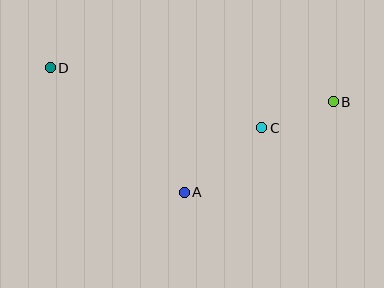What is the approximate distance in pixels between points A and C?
The distance between A and C is approximately 101 pixels.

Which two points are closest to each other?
Points B and C are closest to each other.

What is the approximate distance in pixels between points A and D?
The distance between A and D is approximately 183 pixels.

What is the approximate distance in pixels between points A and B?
The distance between A and B is approximately 175 pixels.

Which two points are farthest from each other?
Points B and D are farthest from each other.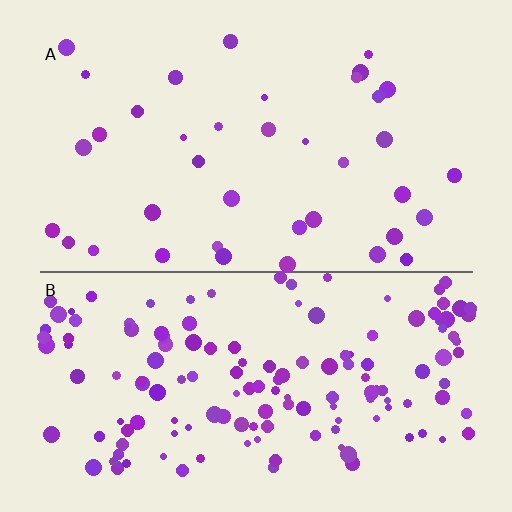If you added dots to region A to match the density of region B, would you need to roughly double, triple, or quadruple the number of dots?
Approximately quadruple.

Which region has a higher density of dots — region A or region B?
B (the bottom).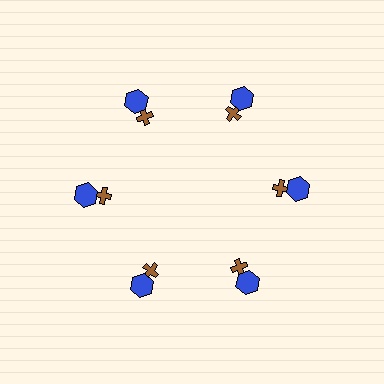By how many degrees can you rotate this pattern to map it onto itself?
The pattern maps onto itself every 60 degrees of rotation.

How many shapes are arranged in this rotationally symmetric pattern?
There are 12 shapes, arranged in 6 groups of 2.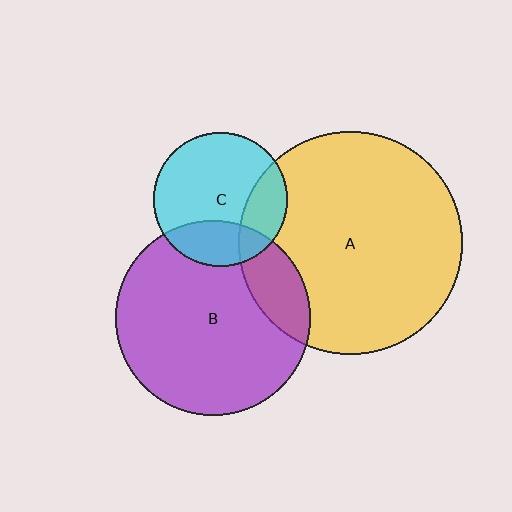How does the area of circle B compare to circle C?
Approximately 2.1 times.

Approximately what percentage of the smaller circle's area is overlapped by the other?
Approximately 20%.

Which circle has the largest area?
Circle A (yellow).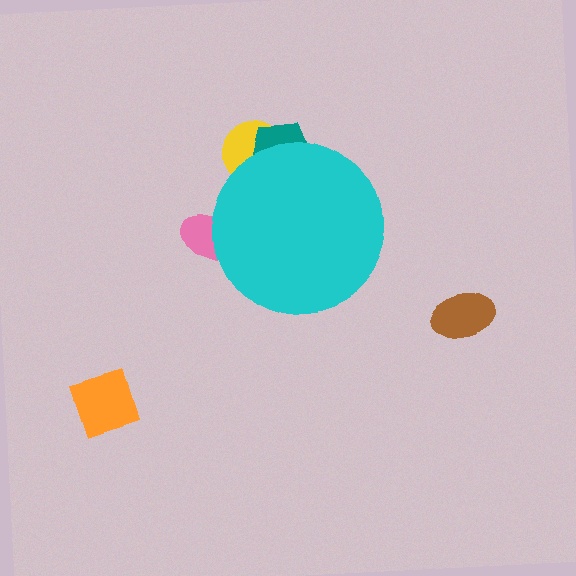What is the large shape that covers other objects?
A cyan circle.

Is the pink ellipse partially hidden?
Yes, the pink ellipse is partially hidden behind the cyan circle.